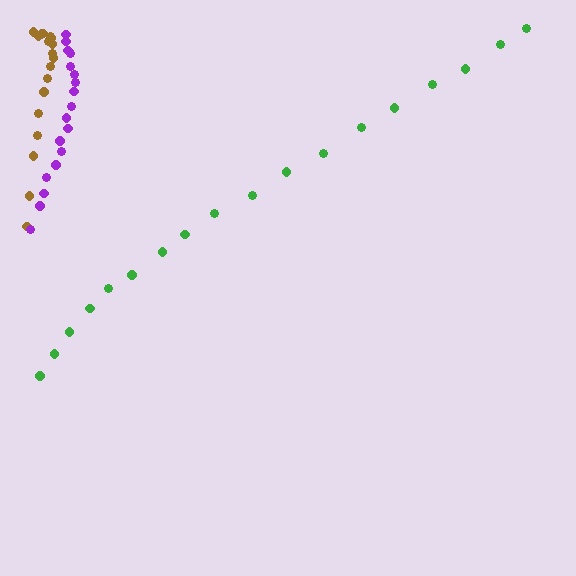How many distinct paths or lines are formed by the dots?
There are 3 distinct paths.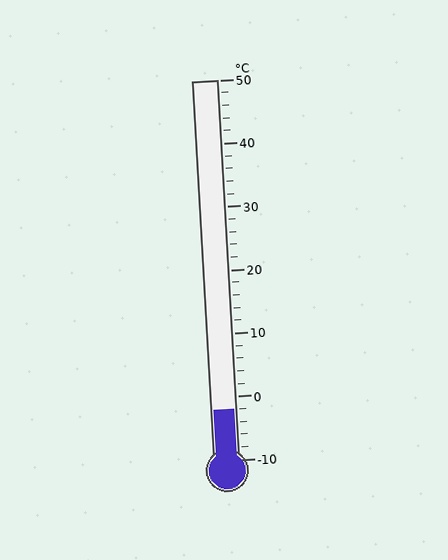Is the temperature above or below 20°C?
The temperature is below 20°C.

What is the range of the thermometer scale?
The thermometer scale ranges from -10°C to 50°C.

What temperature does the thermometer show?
The thermometer shows approximately -2°C.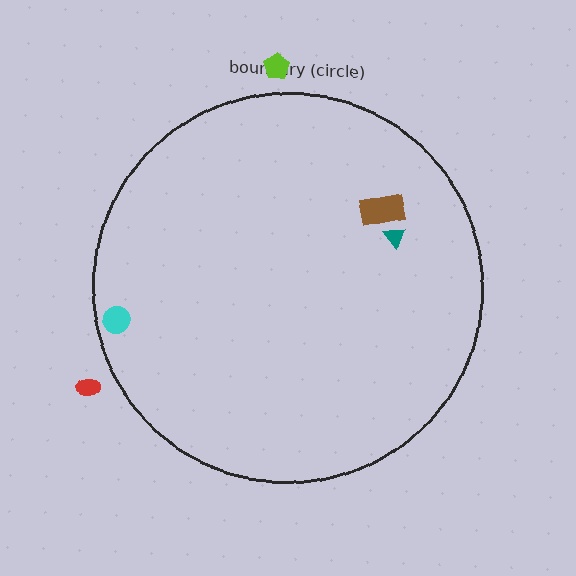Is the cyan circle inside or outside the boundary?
Inside.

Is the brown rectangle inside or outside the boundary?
Inside.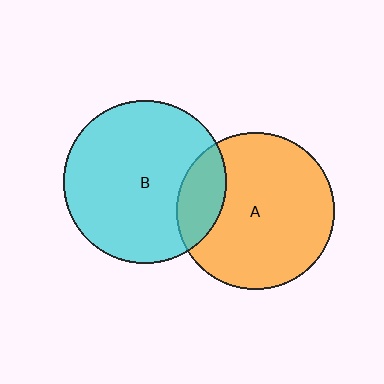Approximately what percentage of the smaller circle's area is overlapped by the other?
Approximately 20%.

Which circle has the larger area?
Circle B (cyan).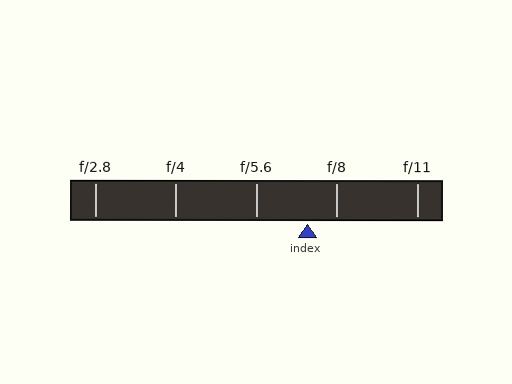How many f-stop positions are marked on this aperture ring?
There are 5 f-stop positions marked.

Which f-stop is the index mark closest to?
The index mark is closest to f/8.